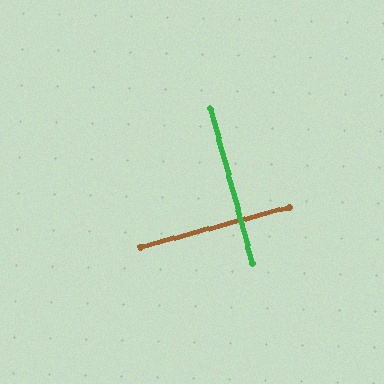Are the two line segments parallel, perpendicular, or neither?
Perpendicular — they meet at approximately 90°.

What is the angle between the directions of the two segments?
Approximately 90 degrees.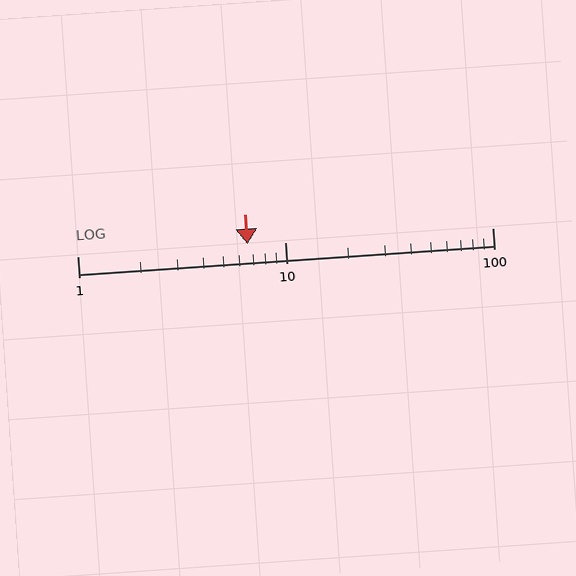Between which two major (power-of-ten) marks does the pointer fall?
The pointer is between 1 and 10.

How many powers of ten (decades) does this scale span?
The scale spans 2 decades, from 1 to 100.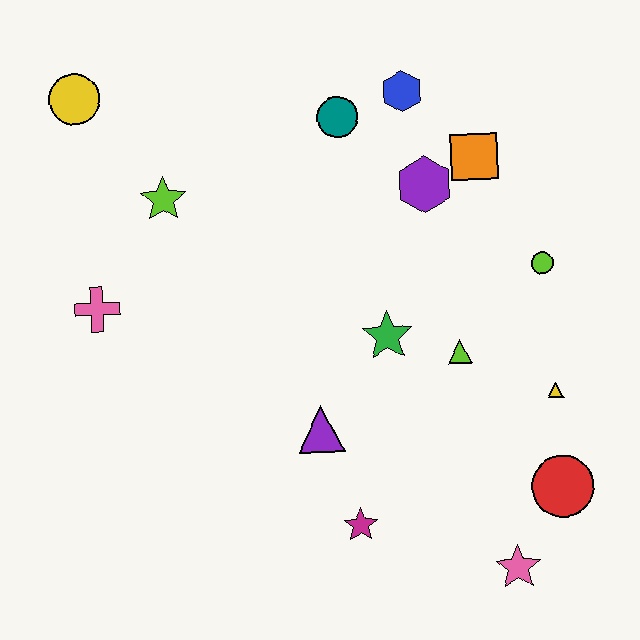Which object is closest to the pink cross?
The lime star is closest to the pink cross.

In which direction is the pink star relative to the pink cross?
The pink star is to the right of the pink cross.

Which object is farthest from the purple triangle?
The yellow circle is farthest from the purple triangle.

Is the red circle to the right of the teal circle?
Yes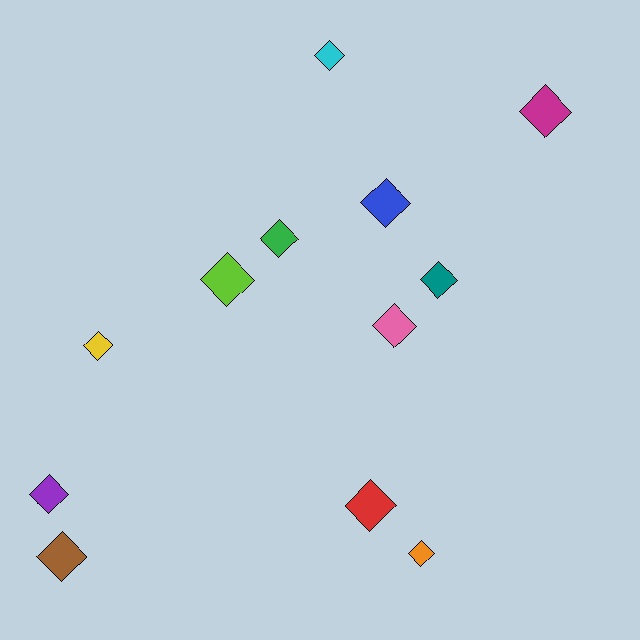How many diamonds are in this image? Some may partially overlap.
There are 12 diamonds.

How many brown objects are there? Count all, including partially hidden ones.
There is 1 brown object.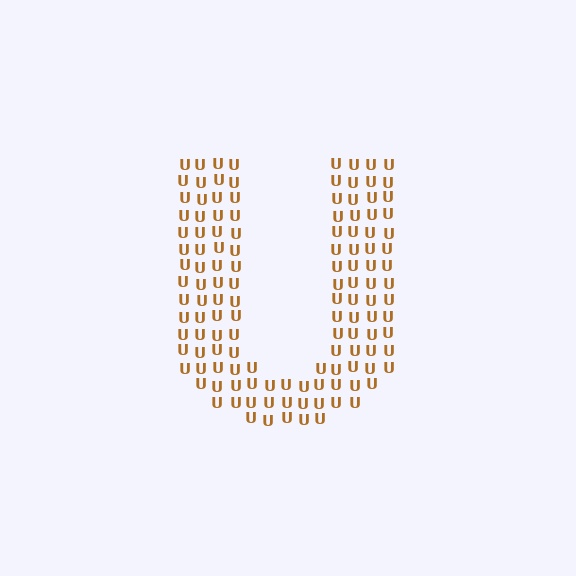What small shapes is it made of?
It is made of small letter U's.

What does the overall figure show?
The overall figure shows the letter U.